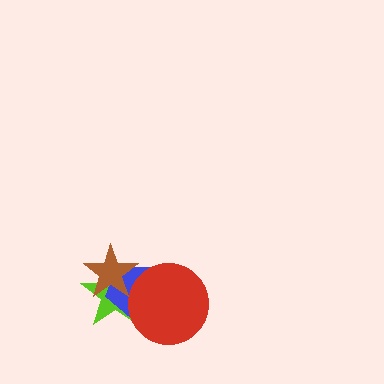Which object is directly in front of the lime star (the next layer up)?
The blue pentagon is directly in front of the lime star.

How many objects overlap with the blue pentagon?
3 objects overlap with the blue pentagon.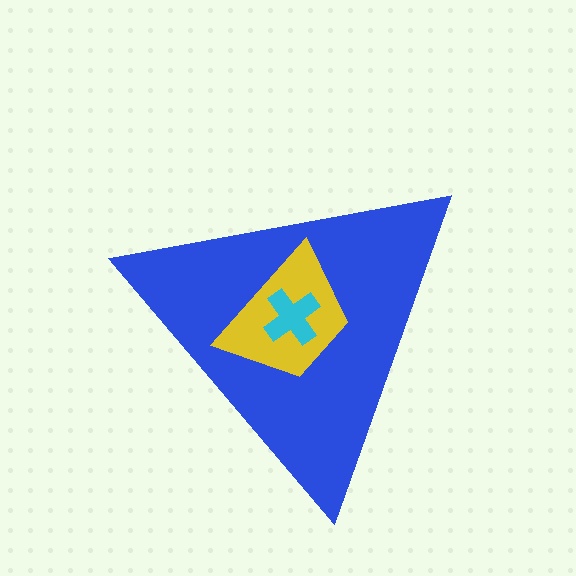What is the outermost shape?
The blue triangle.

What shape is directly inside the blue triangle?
The yellow trapezoid.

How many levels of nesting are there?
3.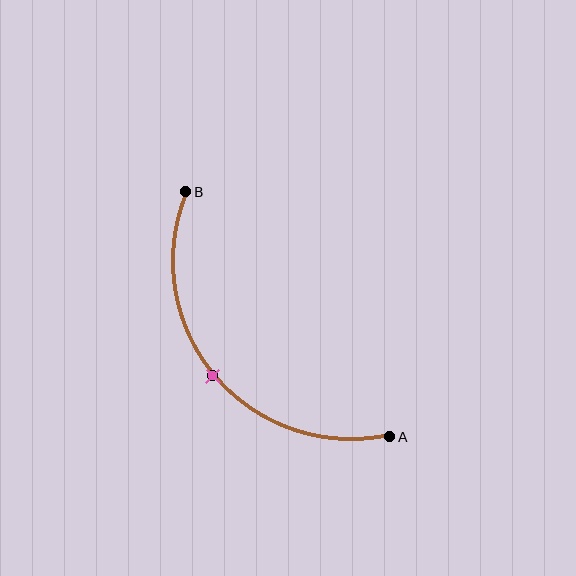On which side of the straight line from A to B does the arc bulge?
The arc bulges below and to the left of the straight line connecting A and B.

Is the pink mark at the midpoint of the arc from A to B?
Yes. The pink mark lies on the arc at equal arc-length from both A and B — it is the arc midpoint.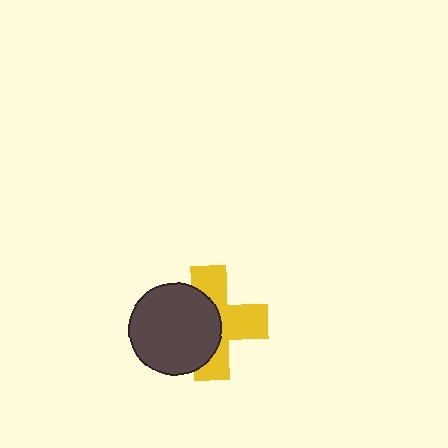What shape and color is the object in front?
The object in front is a dark gray circle.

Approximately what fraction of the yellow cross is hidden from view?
Roughly 47% of the yellow cross is hidden behind the dark gray circle.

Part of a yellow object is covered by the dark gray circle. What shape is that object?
It is a cross.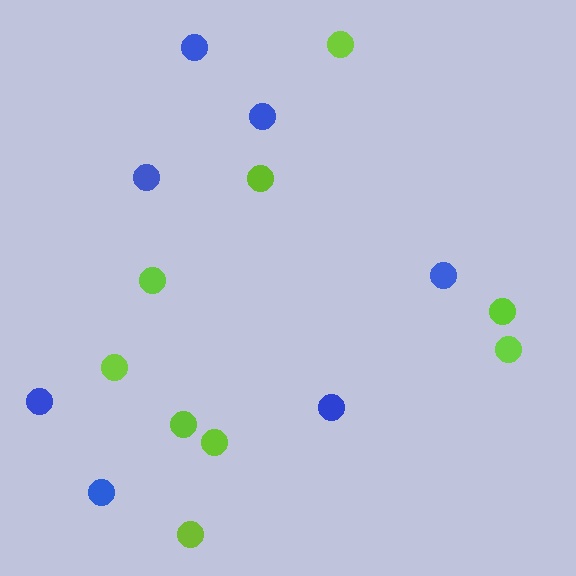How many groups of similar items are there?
There are 2 groups: one group of blue circles (7) and one group of lime circles (9).